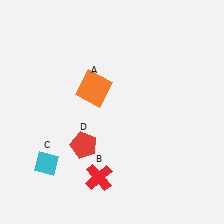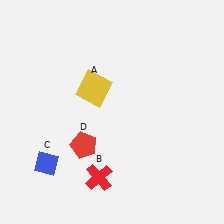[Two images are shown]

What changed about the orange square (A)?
In Image 1, A is orange. In Image 2, it changed to yellow.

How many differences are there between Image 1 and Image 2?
There are 2 differences between the two images.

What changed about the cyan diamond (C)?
In Image 1, C is cyan. In Image 2, it changed to blue.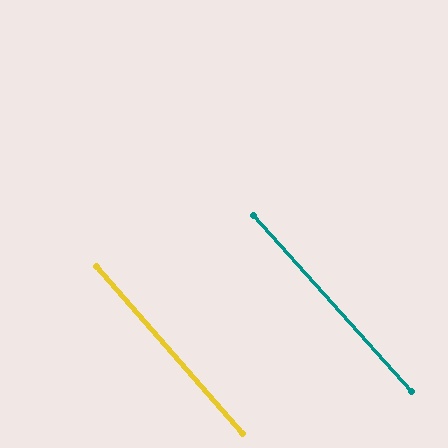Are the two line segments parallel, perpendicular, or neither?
Parallel — their directions differ by only 0.6°.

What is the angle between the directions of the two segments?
Approximately 1 degree.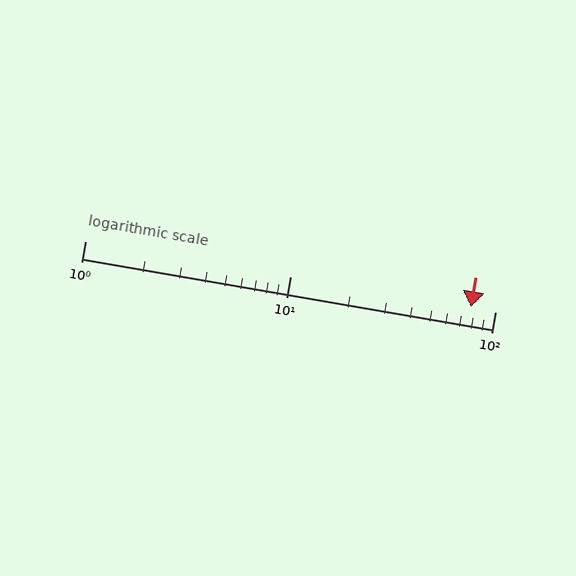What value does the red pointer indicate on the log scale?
The pointer indicates approximately 76.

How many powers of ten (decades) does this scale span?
The scale spans 2 decades, from 1 to 100.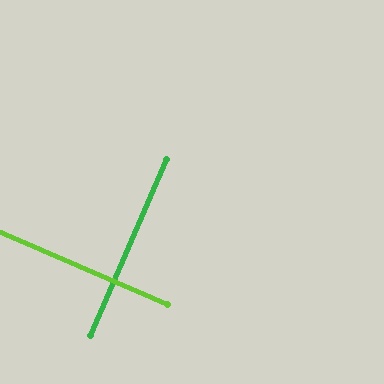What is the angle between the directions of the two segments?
Approximately 90 degrees.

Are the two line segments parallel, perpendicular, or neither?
Perpendicular — they meet at approximately 90°.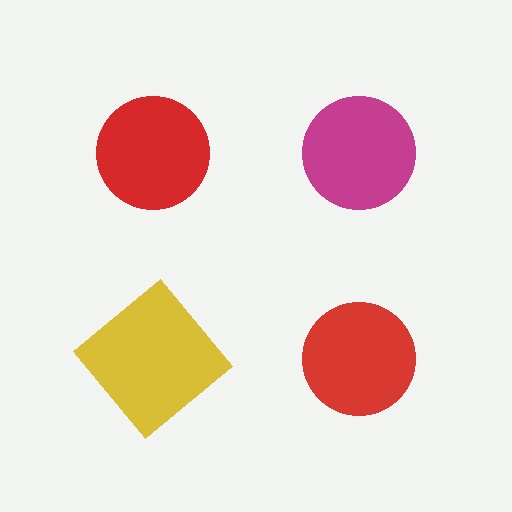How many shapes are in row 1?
2 shapes.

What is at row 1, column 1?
A red circle.